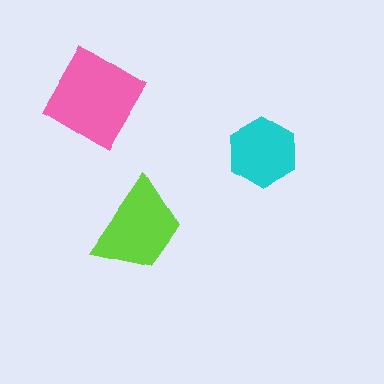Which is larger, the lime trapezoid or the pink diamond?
The pink diamond.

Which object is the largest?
The pink diamond.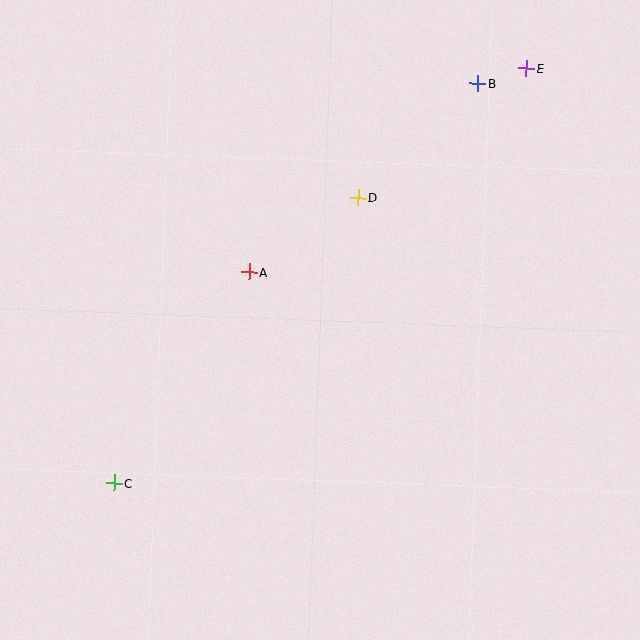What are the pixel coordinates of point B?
Point B is at (478, 83).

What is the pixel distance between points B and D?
The distance between B and D is 166 pixels.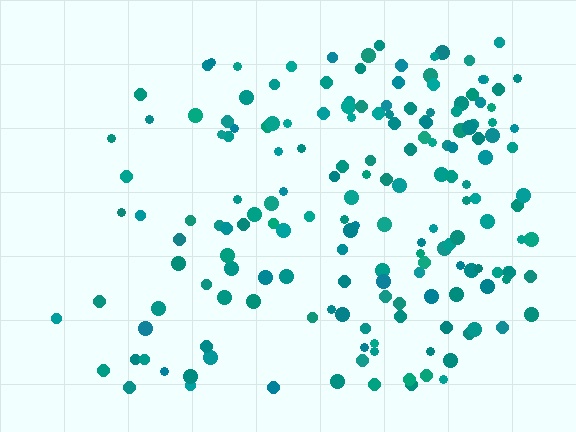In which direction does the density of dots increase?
From left to right, with the right side densest.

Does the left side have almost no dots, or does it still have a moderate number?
Still a moderate number, just noticeably fewer than the right.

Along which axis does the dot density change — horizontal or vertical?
Horizontal.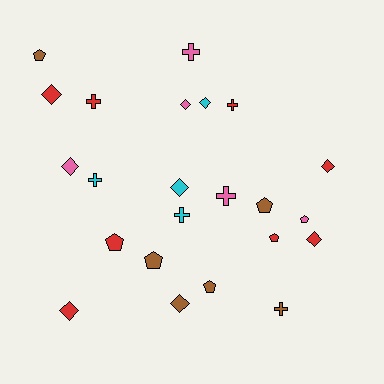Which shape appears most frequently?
Diamond, with 9 objects.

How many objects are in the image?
There are 23 objects.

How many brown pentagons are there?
There are 4 brown pentagons.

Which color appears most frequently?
Red, with 8 objects.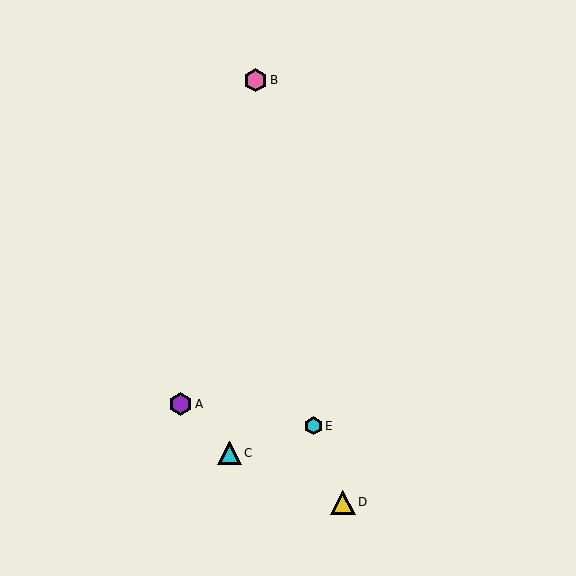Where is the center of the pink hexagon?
The center of the pink hexagon is at (255, 80).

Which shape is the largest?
The yellow triangle (labeled D) is the largest.